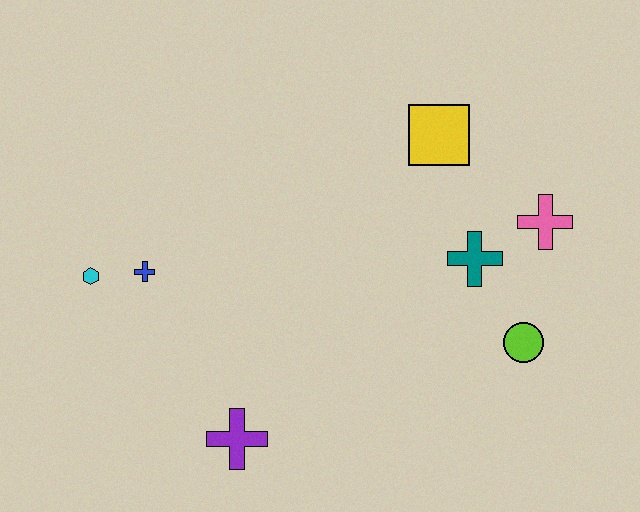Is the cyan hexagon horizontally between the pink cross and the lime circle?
No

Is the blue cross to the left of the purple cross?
Yes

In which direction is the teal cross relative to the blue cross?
The teal cross is to the right of the blue cross.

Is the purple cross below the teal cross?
Yes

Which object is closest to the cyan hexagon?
The blue cross is closest to the cyan hexagon.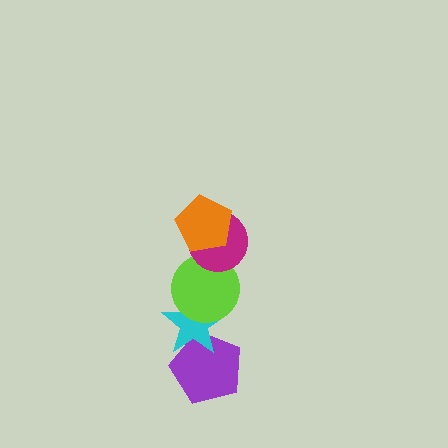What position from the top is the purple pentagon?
The purple pentagon is 5th from the top.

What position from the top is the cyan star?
The cyan star is 4th from the top.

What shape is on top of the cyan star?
The lime circle is on top of the cyan star.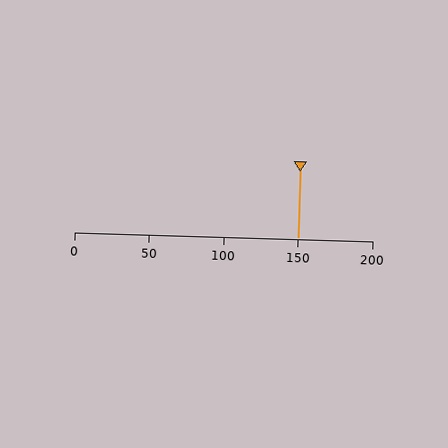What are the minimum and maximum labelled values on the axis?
The axis runs from 0 to 200.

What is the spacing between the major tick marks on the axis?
The major ticks are spaced 50 apart.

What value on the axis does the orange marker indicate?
The marker indicates approximately 150.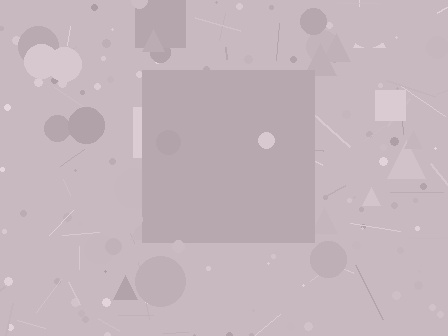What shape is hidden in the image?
A square is hidden in the image.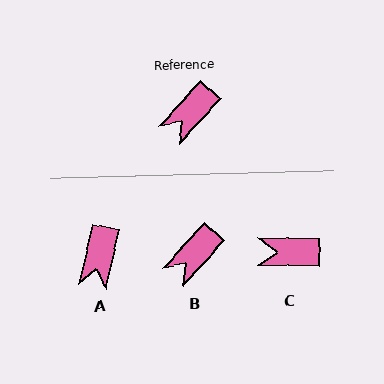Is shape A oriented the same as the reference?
No, it is off by about 30 degrees.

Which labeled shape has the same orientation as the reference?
B.